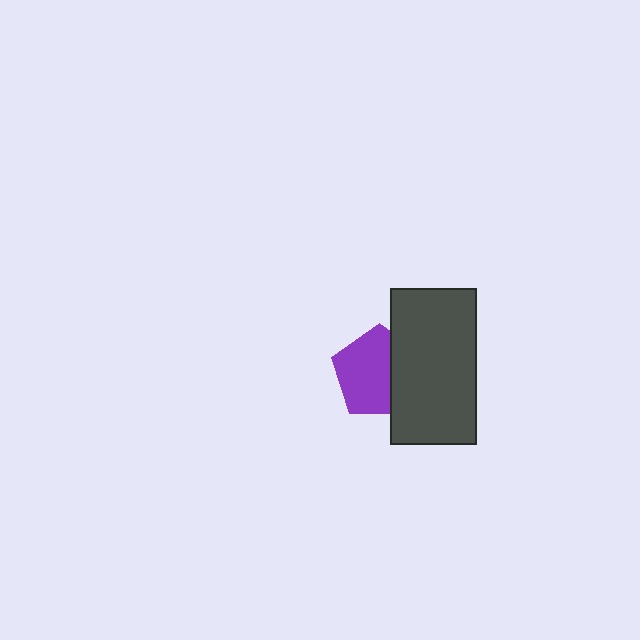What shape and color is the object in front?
The object in front is a dark gray rectangle.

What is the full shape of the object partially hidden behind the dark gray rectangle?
The partially hidden object is a purple pentagon.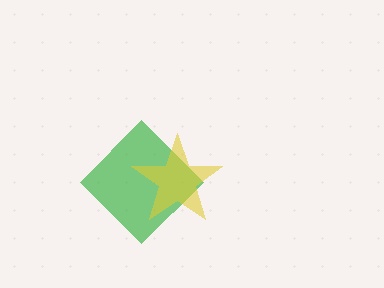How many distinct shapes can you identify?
There are 2 distinct shapes: a green diamond, a yellow star.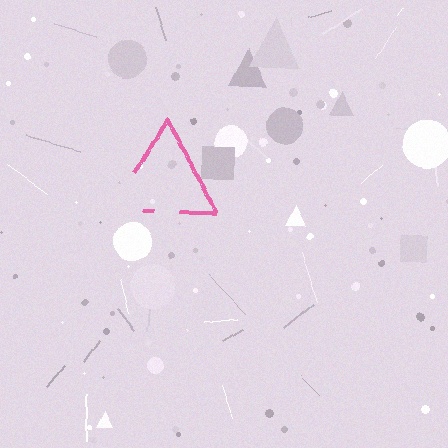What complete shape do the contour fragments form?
The contour fragments form a triangle.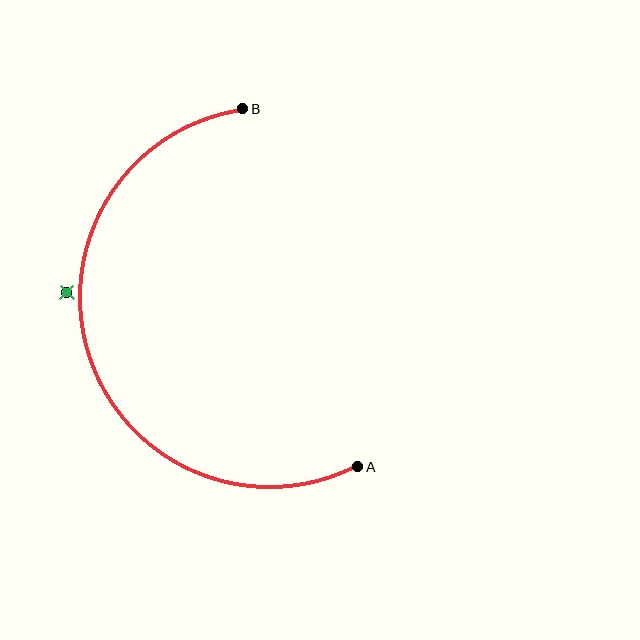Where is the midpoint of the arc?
The arc midpoint is the point on the curve farthest from the straight line joining A and B. It sits to the left of that line.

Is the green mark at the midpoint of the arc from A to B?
No — the green mark does not lie on the arc at all. It sits slightly outside the curve.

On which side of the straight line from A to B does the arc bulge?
The arc bulges to the left of the straight line connecting A and B.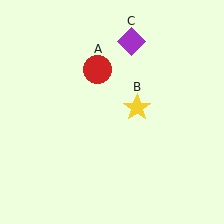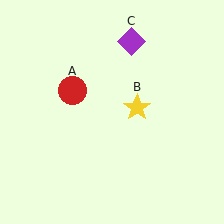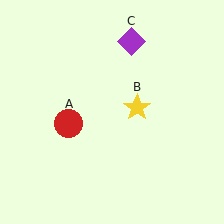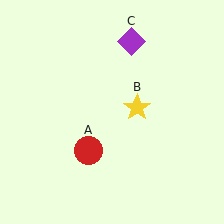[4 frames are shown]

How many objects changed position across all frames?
1 object changed position: red circle (object A).